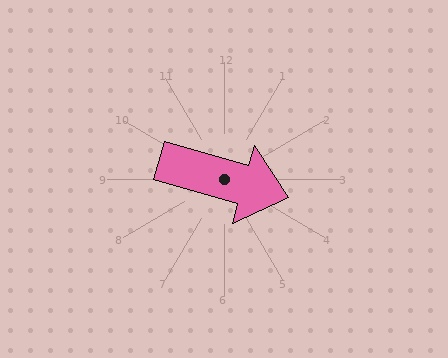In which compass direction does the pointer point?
East.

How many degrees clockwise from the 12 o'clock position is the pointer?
Approximately 106 degrees.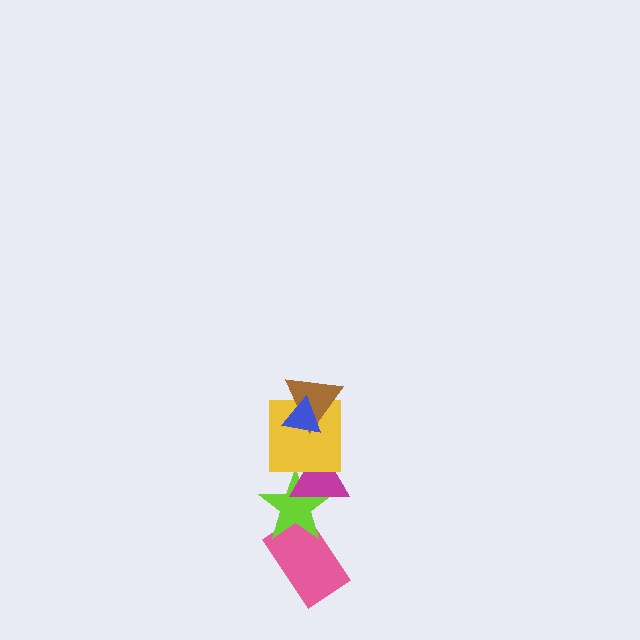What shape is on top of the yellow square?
The brown triangle is on top of the yellow square.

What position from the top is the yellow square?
The yellow square is 3rd from the top.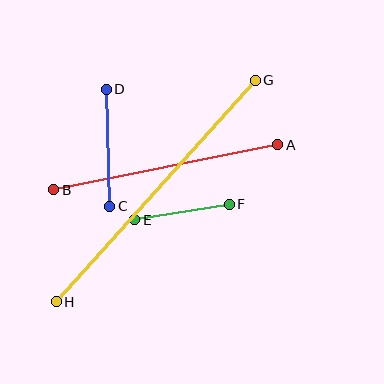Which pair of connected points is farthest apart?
Points G and H are farthest apart.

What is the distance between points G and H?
The distance is approximately 298 pixels.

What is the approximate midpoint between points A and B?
The midpoint is at approximately (166, 167) pixels.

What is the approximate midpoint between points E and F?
The midpoint is at approximately (182, 212) pixels.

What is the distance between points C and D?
The distance is approximately 117 pixels.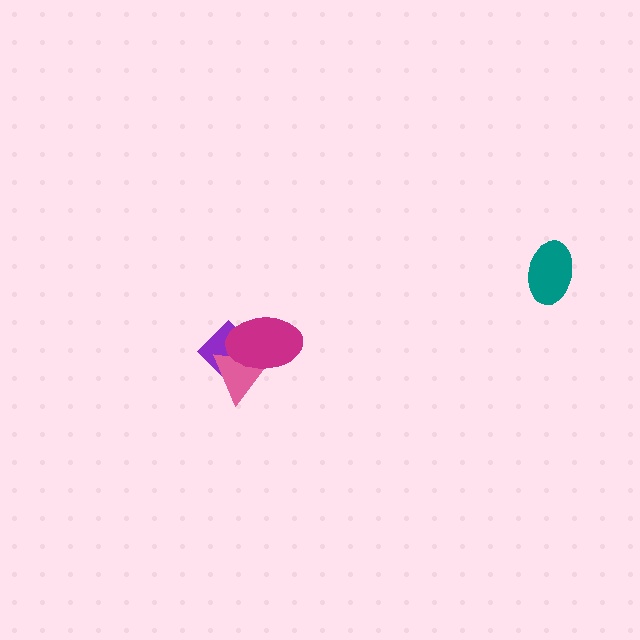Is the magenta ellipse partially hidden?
No, no other shape covers it.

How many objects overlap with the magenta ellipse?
2 objects overlap with the magenta ellipse.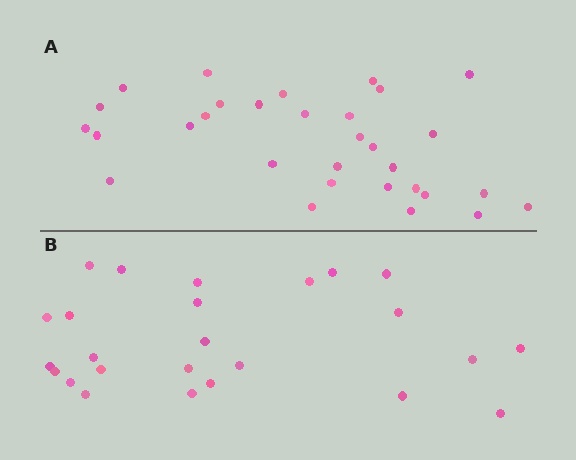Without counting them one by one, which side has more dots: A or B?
Region A (the top region) has more dots.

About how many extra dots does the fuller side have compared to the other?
Region A has about 6 more dots than region B.